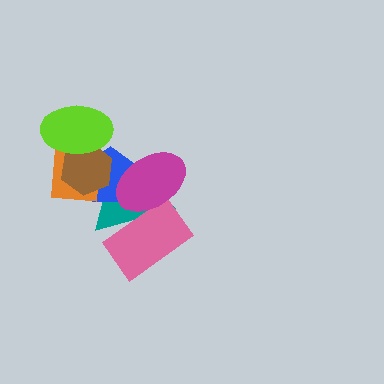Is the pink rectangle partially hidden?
Yes, it is partially covered by another shape.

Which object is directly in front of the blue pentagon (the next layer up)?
The orange rectangle is directly in front of the blue pentagon.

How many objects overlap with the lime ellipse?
3 objects overlap with the lime ellipse.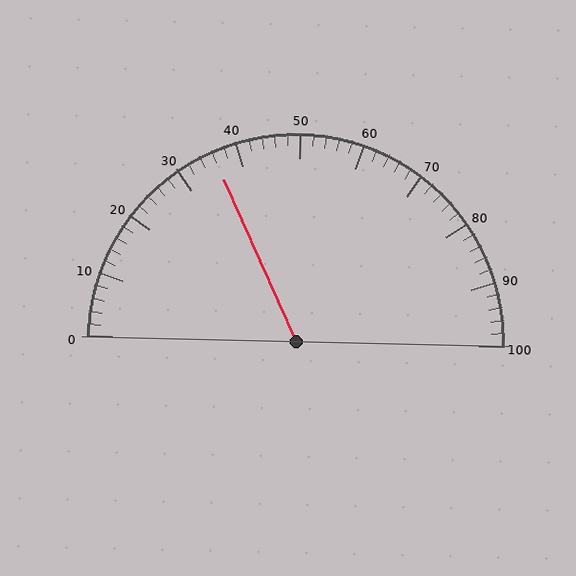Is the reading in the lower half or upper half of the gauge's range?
The reading is in the lower half of the range (0 to 100).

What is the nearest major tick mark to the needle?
The nearest major tick mark is 40.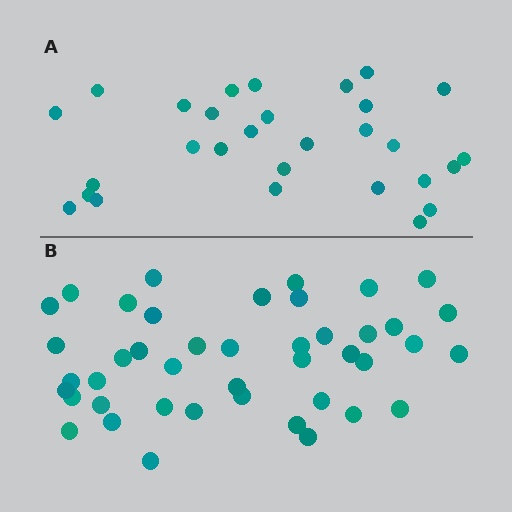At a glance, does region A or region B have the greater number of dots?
Region B (the bottom region) has more dots.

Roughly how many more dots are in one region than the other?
Region B has approximately 15 more dots than region A.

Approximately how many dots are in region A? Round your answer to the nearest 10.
About 30 dots. (The exact count is 29, which rounds to 30.)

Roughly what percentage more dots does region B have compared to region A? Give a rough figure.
About 50% more.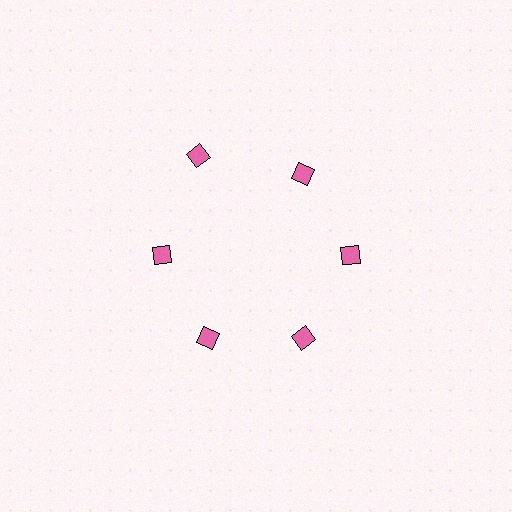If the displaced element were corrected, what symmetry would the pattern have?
It would have 6-fold rotational symmetry — the pattern would map onto itself every 60 degrees.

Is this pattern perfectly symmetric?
No. The 6 pink diamonds are arranged in a ring, but one element near the 11 o'clock position is pushed outward from the center, breaking the 6-fold rotational symmetry.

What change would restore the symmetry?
The symmetry would be restored by moving it inward, back onto the ring so that all 6 diamonds sit at equal angles and equal distance from the center.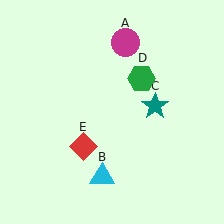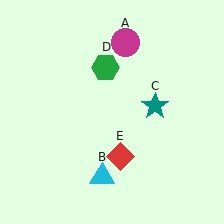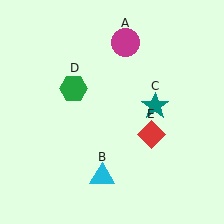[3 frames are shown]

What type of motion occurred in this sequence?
The green hexagon (object D), red diamond (object E) rotated counterclockwise around the center of the scene.